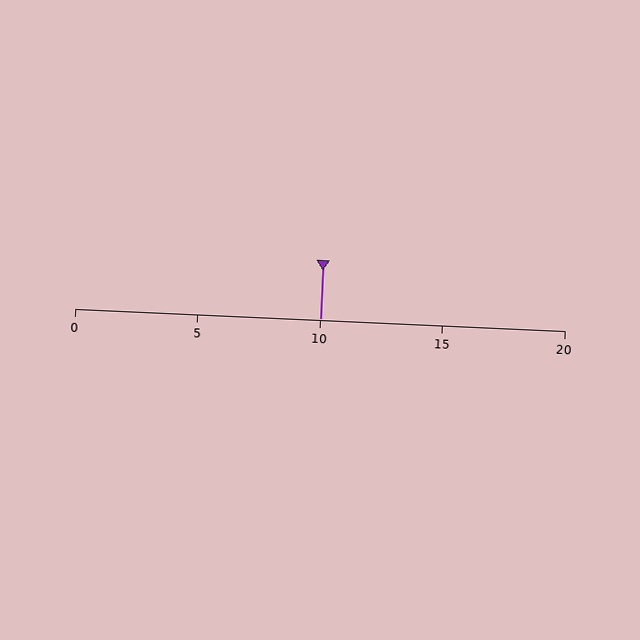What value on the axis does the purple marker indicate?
The marker indicates approximately 10.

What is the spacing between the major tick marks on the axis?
The major ticks are spaced 5 apart.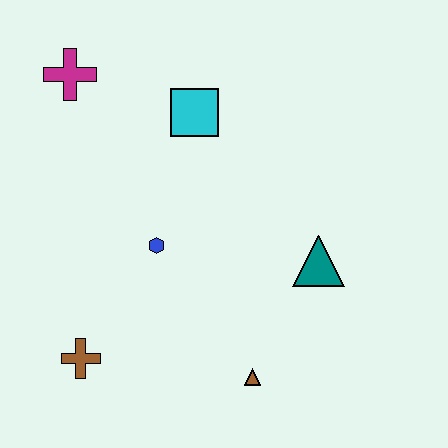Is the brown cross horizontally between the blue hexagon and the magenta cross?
Yes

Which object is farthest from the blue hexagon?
The magenta cross is farthest from the blue hexagon.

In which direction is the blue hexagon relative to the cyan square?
The blue hexagon is below the cyan square.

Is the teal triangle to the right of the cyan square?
Yes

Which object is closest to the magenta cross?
The cyan square is closest to the magenta cross.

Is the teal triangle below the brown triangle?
No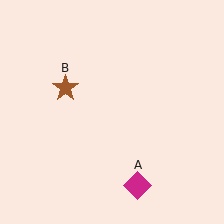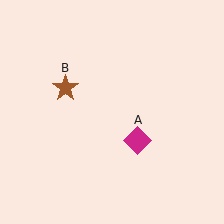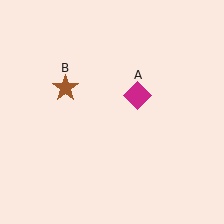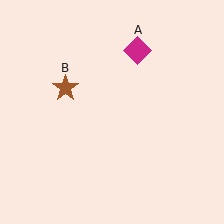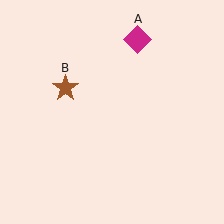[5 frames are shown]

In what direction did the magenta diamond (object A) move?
The magenta diamond (object A) moved up.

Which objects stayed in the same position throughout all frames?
Brown star (object B) remained stationary.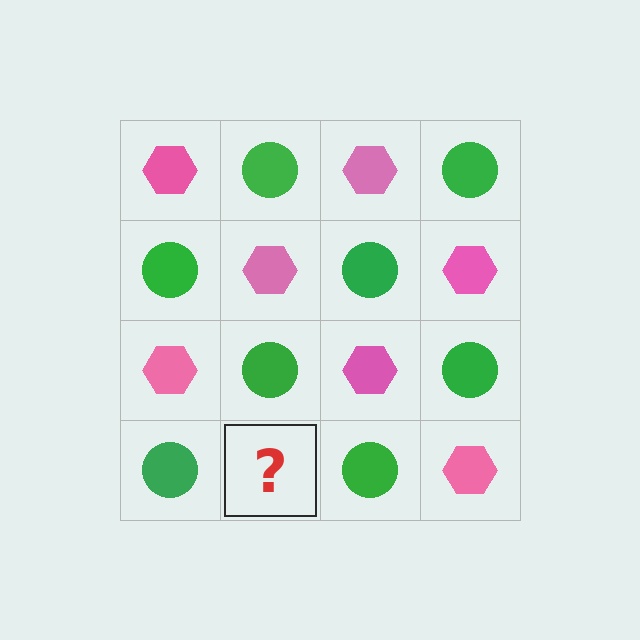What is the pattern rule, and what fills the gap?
The rule is that it alternates pink hexagon and green circle in a checkerboard pattern. The gap should be filled with a pink hexagon.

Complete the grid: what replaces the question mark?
The question mark should be replaced with a pink hexagon.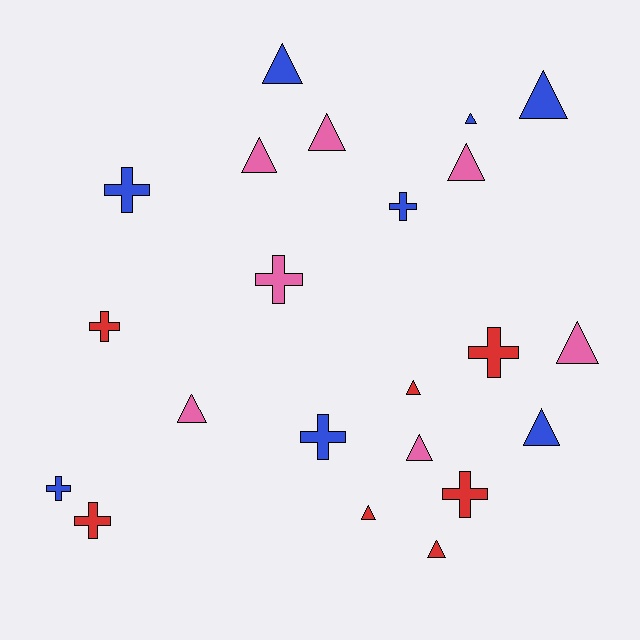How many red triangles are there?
There are 3 red triangles.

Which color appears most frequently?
Blue, with 8 objects.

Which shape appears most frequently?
Triangle, with 13 objects.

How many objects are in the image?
There are 22 objects.